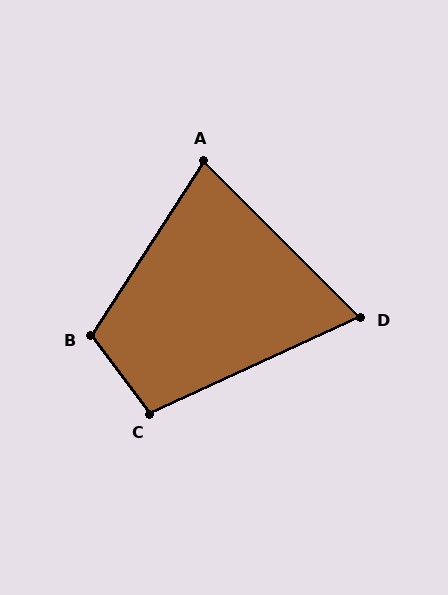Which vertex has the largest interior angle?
B, at approximately 110 degrees.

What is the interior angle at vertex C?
Approximately 102 degrees (obtuse).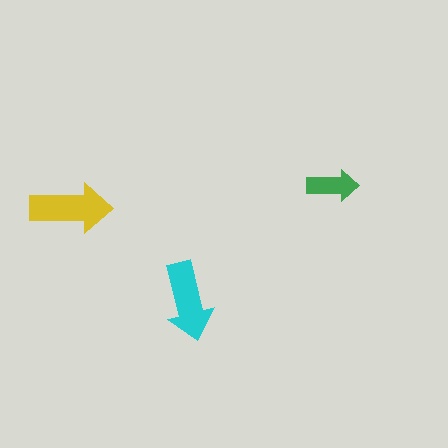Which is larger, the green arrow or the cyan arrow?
The cyan one.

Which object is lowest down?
The cyan arrow is bottommost.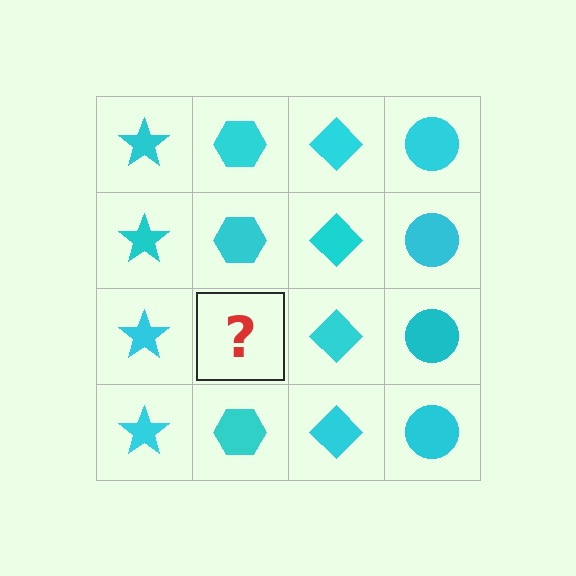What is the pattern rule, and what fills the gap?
The rule is that each column has a consistent shape. The gap should be filled with a cyan hexagon.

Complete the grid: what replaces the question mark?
The question mark should be replaced with a cyan hexagon.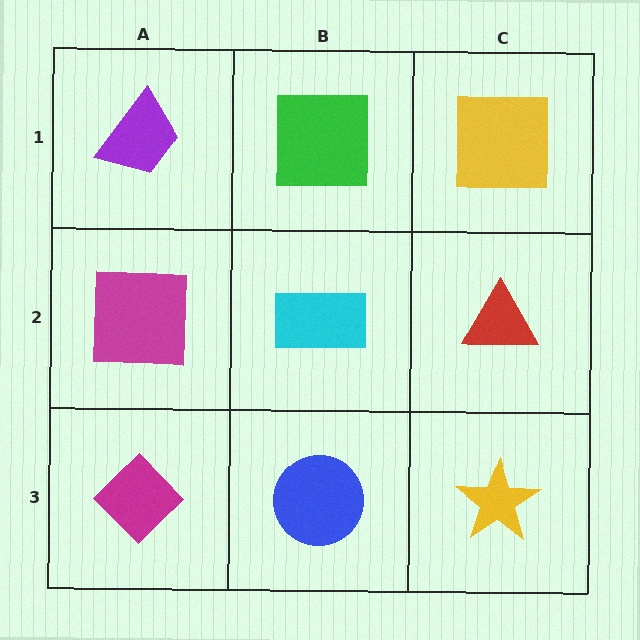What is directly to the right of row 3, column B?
A yellow star.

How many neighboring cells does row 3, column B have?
3.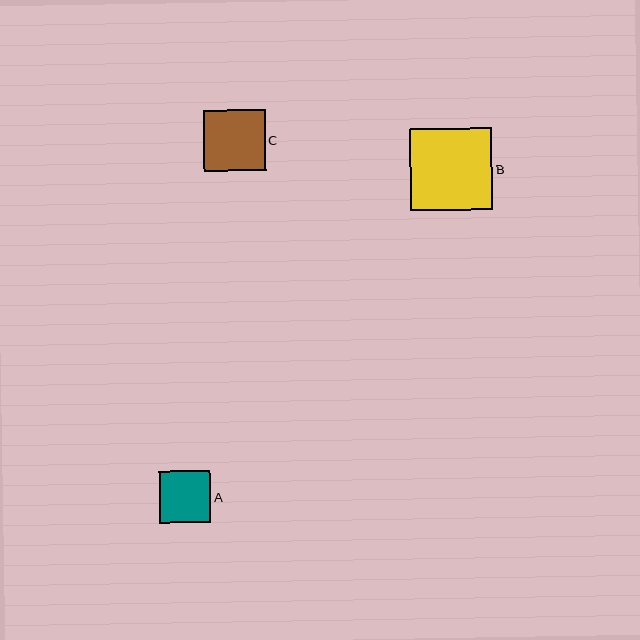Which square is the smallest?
Square A is the smallest with a size of approximately 51 pixels.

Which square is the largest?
Square B is the largest with a size of approximately 82 pixels.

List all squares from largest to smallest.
From largest to smallest: B, C, A.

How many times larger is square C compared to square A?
Square C is approximately 1.2 times the size of square A.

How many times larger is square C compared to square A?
Square C is approximately 1.2 times the size of square A.